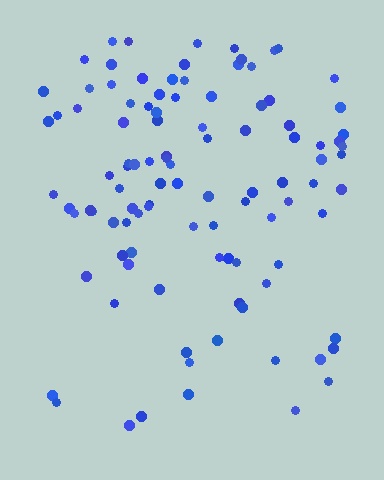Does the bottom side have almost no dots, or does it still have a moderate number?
Still a moderate number, just noticeably fewer than the top.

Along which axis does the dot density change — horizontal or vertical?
Vertical.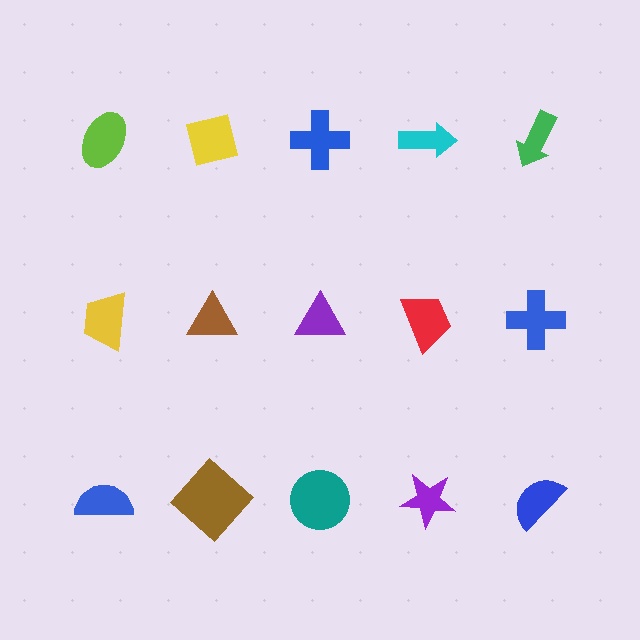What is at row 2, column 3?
A purple triangle.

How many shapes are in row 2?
5 shapes.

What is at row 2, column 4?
A red trapezoid.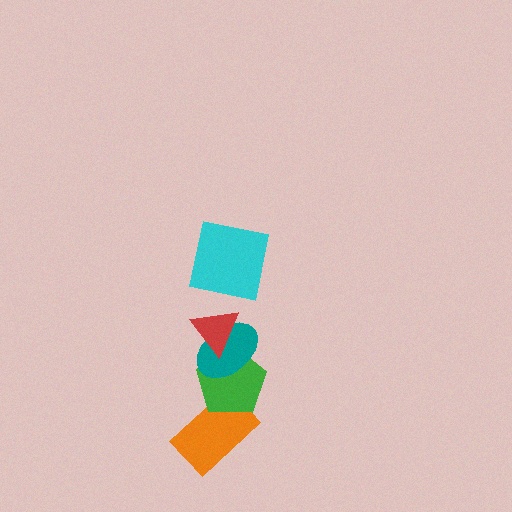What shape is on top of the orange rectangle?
The green pentagon is on top of the orange rectangle.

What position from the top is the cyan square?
The cyan square is 1st from the top.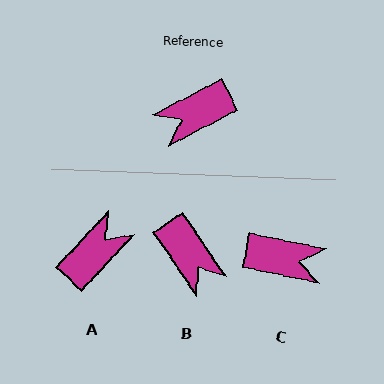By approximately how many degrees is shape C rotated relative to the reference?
Approximately 141 degrees counter-clockwise.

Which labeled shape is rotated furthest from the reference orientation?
A, about 160 degrees away.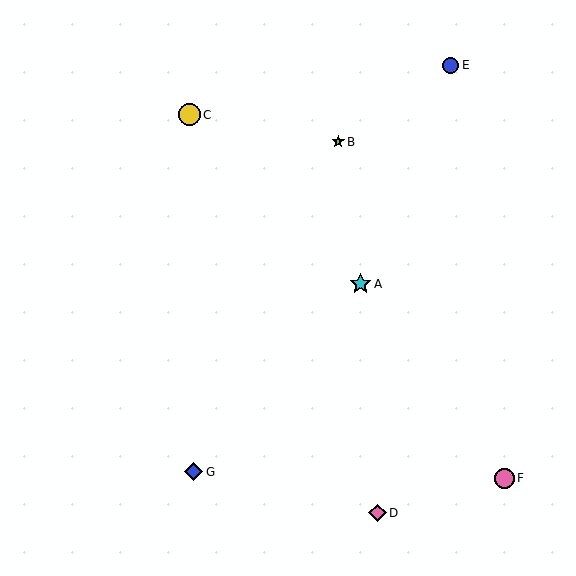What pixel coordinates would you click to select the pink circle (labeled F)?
Click at (504, 478) to select the pink circle F.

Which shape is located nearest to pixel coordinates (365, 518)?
The pink diamond (labeled D) at (377, 513) is nearest to that location.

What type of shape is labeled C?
Shape C is a yellow circle.